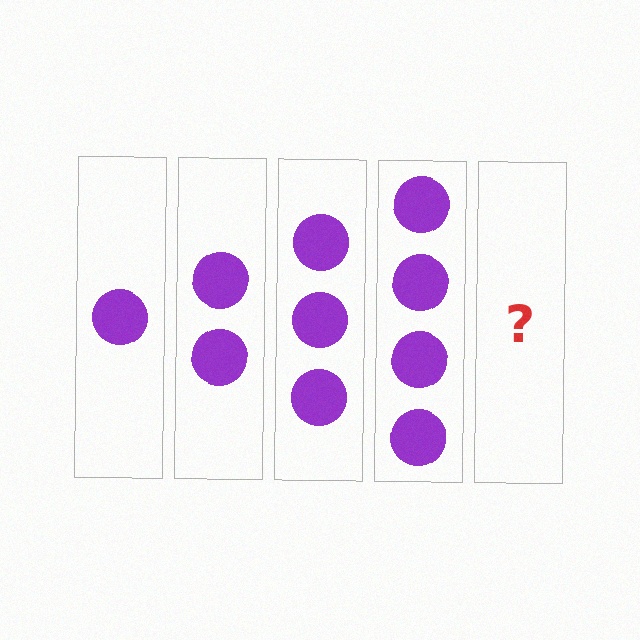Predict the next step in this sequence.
The next step is 5 circles.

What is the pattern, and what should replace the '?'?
The pattern is that each step adds one more circle. The '?' should be 5 circles.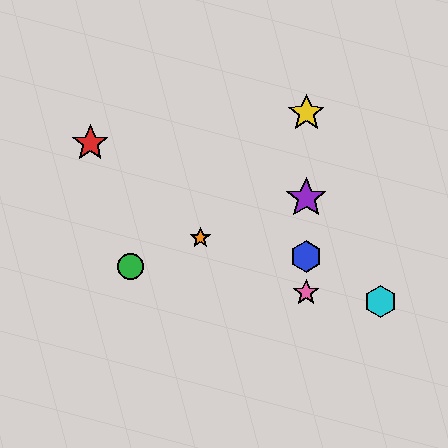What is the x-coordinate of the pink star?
The pink star is at x≈306.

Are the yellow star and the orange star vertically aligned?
No, the yellow star is at x≈306 and the orange star is at x≈200.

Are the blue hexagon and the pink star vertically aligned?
Yes, both are at x≈306.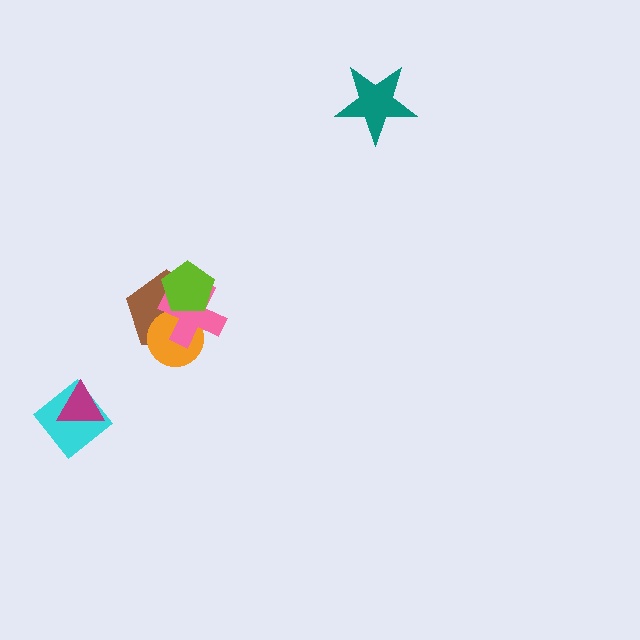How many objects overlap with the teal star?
0 objects overlap with the teal star.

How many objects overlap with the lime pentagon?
2 objects overlap with the lime pentagon.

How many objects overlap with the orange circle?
2 objects overlap with the orange circle.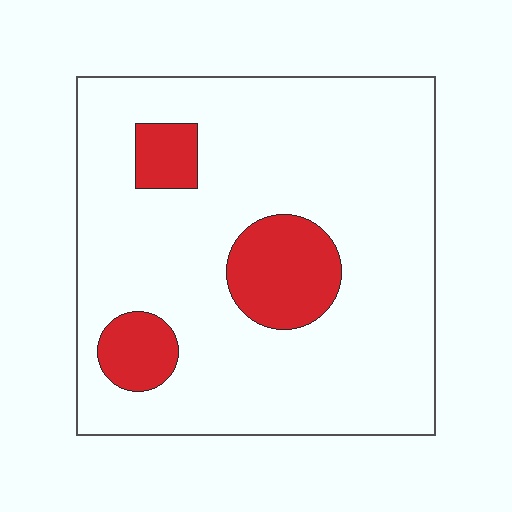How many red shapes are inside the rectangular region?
3.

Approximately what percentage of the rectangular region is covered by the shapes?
Approximately 15%.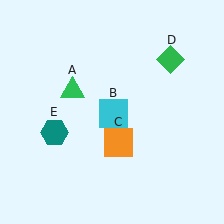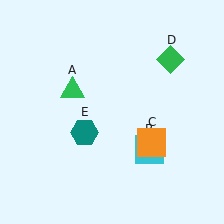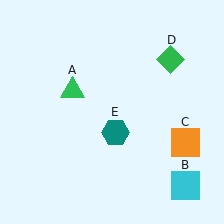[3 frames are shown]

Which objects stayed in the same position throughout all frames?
Green triangle (object A) and green diamond (object D) remained stationary.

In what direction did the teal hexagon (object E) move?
The teal hexagon (object E) moved right.